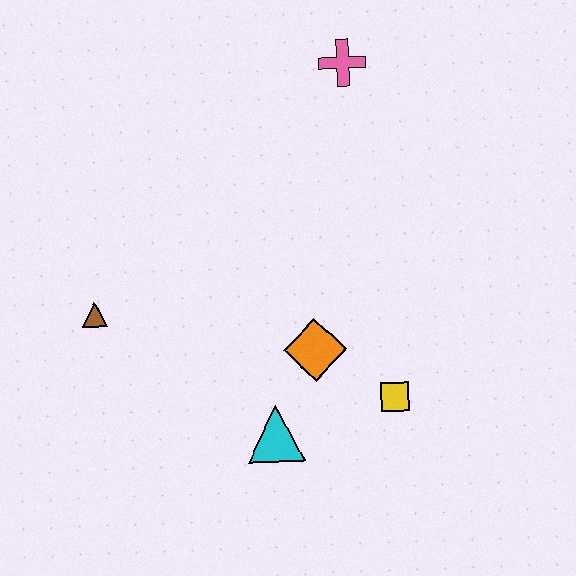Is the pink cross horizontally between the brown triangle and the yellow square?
Yes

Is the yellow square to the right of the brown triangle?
Yes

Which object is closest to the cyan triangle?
The orange diamond is closest to the cyan triangle.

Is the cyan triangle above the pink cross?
No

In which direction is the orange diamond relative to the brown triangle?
The orange diamond is to the right of the brown triangle.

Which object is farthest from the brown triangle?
The pink cross is farthest from the brown triangle.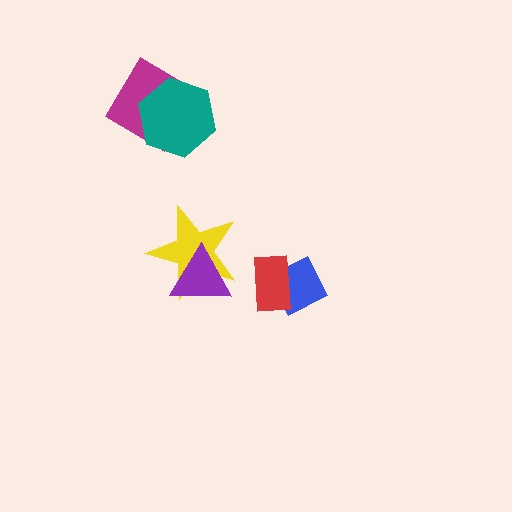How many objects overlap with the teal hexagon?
1 object overlaps with the teal hexagon.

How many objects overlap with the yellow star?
1 object overlaps with the yellow star.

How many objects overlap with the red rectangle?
1 object overlaps with the red rectangle.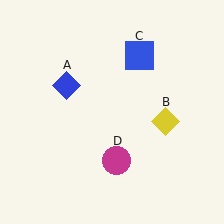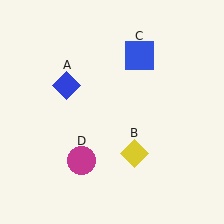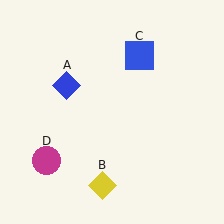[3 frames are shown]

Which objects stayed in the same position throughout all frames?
Blue diamond (object A) and blue square (object C) remained stationary.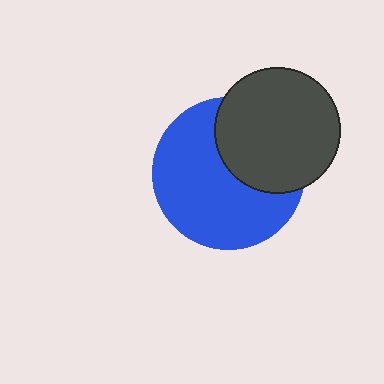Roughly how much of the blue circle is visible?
About half of it is visible (roughly 65%).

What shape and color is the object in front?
The object in front is a dark gray circle.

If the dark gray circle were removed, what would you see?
You would see the complete blue circle.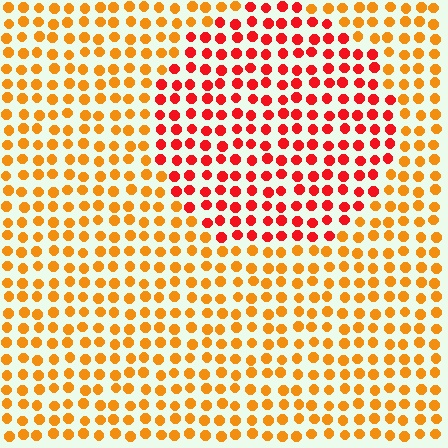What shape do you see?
I see a circle.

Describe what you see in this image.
The image is filled with small orange elements in a uniform arrangement. A circle-shaped region is visible where the elements are tinted to a slightly different hue, forming a subtle color boundary.